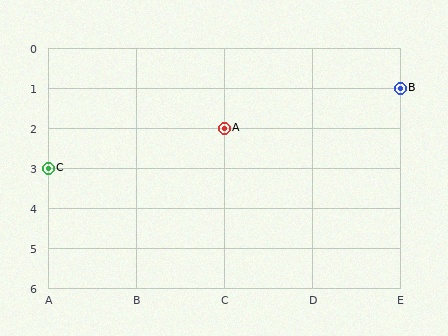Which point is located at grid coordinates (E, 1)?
Point B is at (E, 1).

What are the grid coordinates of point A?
Point A is at grid coordinates (C, 2).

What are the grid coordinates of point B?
Point B is at grid coordinates (E, 1).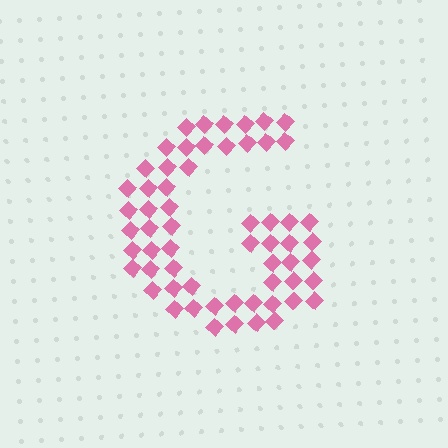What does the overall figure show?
The overall figure shows the letter G.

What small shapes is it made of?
It is made of small diamonds.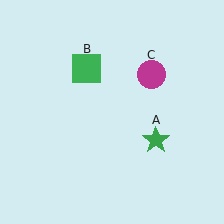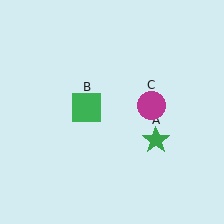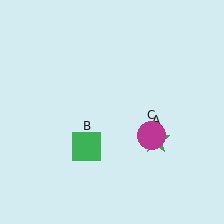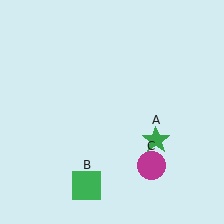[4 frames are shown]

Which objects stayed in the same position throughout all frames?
Green star (object A) remained stationary.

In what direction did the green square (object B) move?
The green square (object B) moved down.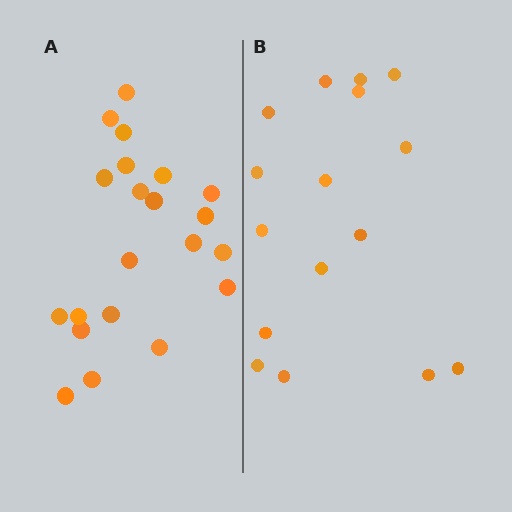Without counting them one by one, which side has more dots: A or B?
Region A (the left region) has more dots.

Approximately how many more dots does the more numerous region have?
Region A has about 5 more dots than region B.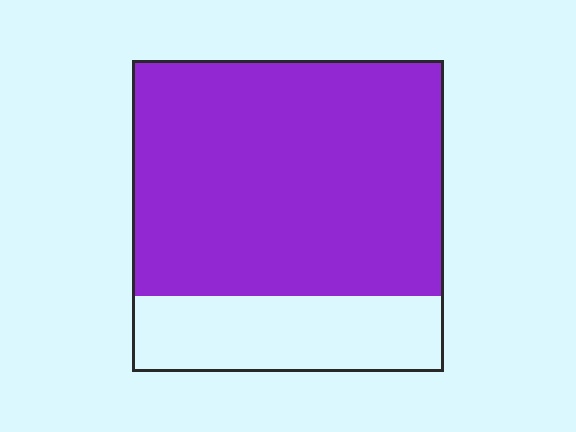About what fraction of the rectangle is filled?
About three quarters (3/4).